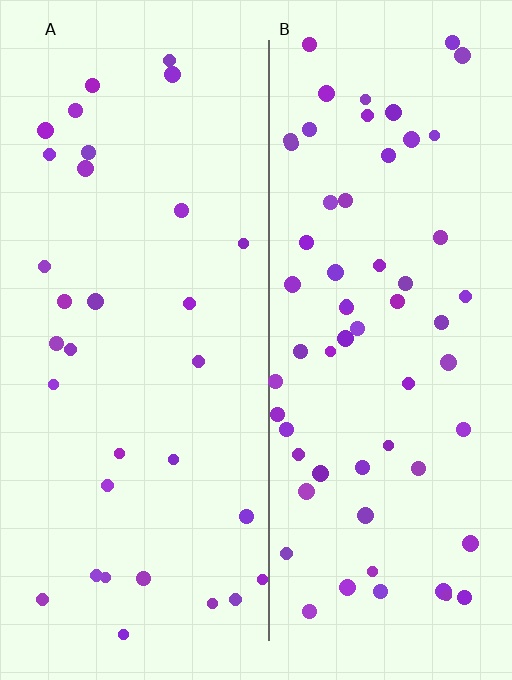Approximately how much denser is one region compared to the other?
Approximately 2.0× — region B over region A.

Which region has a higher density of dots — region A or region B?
B (the right).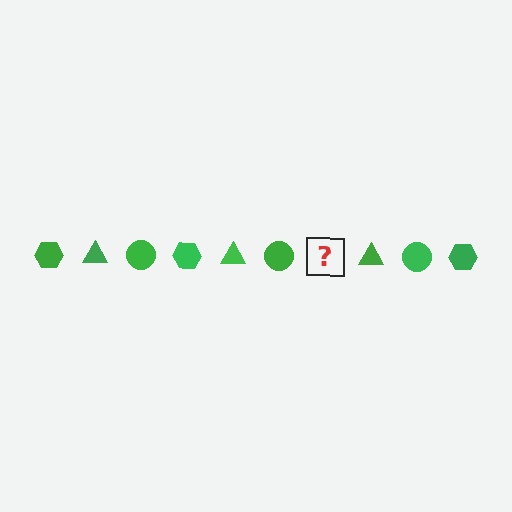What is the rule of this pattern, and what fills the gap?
The rule is that the pattern cycles through hexagon, triangle, circle shapes in green. The gap should be filled with a green hexagon.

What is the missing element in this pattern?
The missing element is a green hexagon.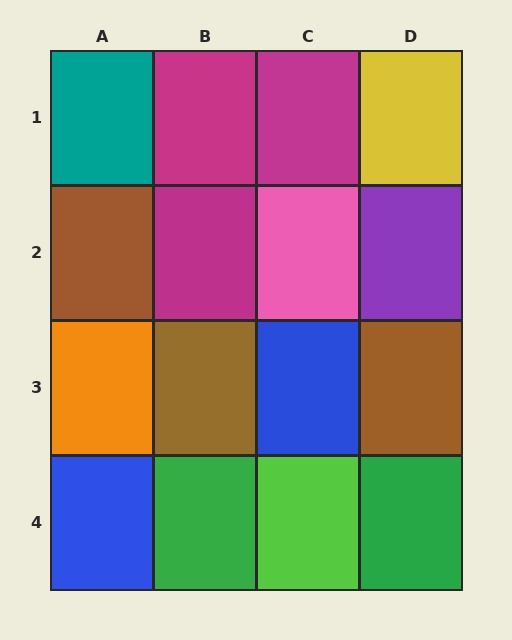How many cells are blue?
2 cells are blue.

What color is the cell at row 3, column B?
Brown.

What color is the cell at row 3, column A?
Orange.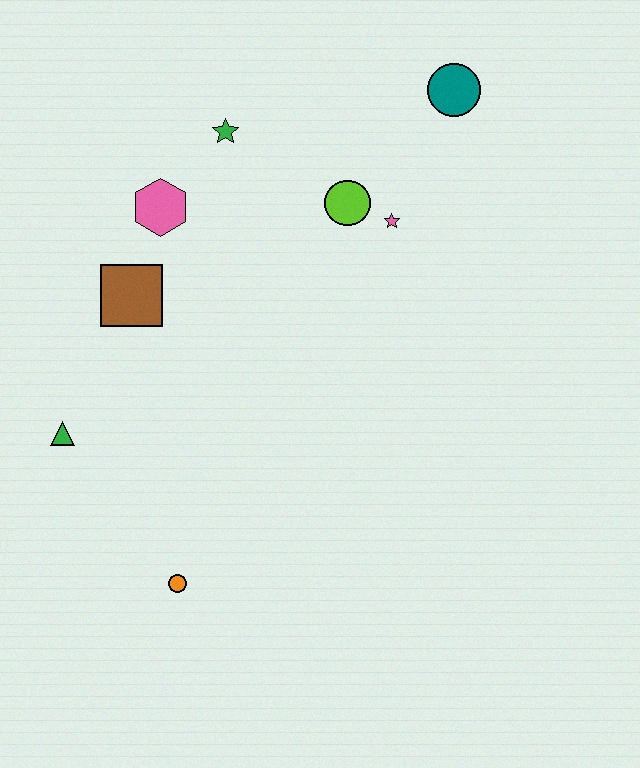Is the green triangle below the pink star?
Yes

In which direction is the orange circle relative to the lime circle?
The orange circle is below the lime circle.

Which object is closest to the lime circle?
The pink star is closest to the lime circle.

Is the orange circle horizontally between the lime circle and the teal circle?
No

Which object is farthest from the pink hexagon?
The orange circle is farthest from the pink hexagon.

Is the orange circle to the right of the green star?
No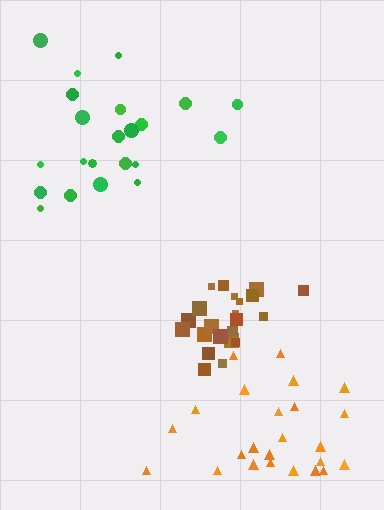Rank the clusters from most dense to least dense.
brown, orange, green.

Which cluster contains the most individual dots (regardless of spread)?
Orange (24).